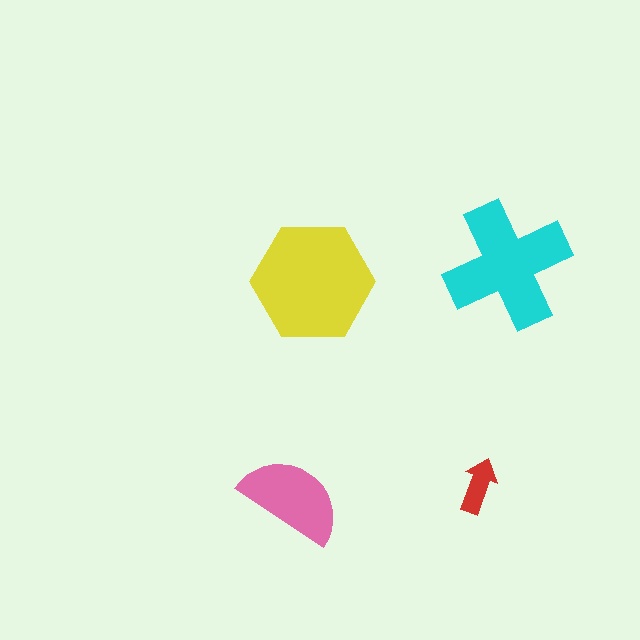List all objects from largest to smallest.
The yellow hexagon, the cyan cross, the pink semicircle, the red arrow.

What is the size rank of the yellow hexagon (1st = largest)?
1st.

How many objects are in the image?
There are 4 objects in the image.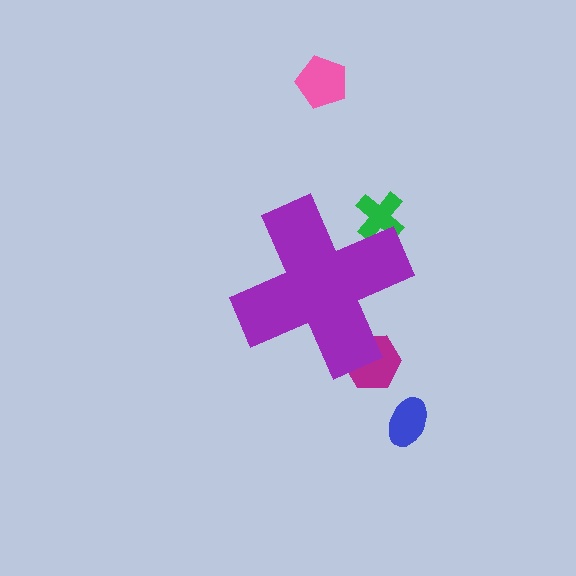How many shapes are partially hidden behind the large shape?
2 shapes are partially hidden.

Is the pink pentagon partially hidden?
No, the pink pentagon is fully visible.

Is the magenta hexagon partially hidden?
Yes, the magenta hexagon is partially hidden behind the purple cross.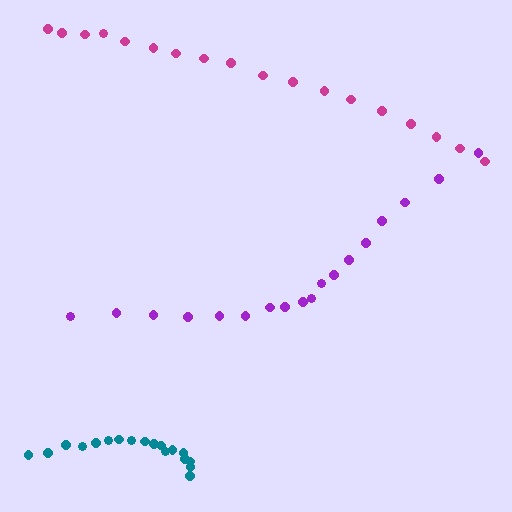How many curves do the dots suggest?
There are 3 distinct paths.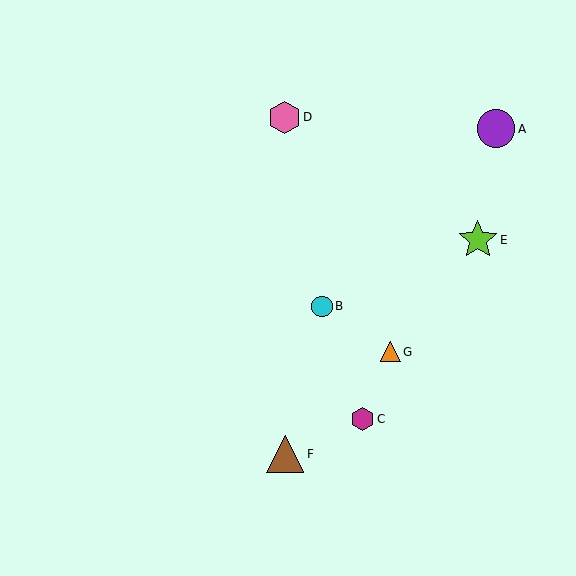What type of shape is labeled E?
Shape E is a lime star.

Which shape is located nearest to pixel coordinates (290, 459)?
The brown triangle (labeled F) at (285, 454) is nearest to that location.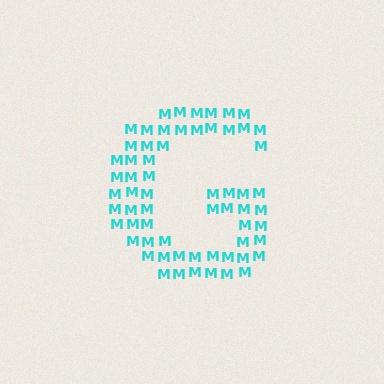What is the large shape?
The large shape is the letter G.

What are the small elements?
The small elements are letter M's.